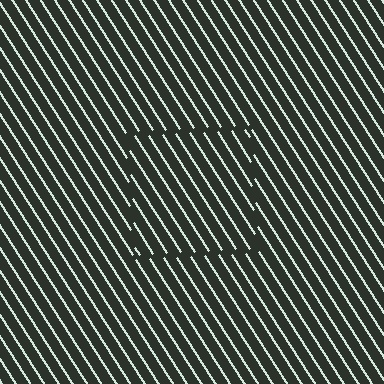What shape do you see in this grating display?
An illusory square. The interior of the shape contains the same grating, shifted by half a period — the contour is defined by the phase discontinuity where line-ends from the inner and outer gratings abut.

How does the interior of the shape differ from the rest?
The interior of the shape contains the same grating, shifted by half a period — the contour is defined by the phase discontinuity where line-ends from the inner and outer gratings abut.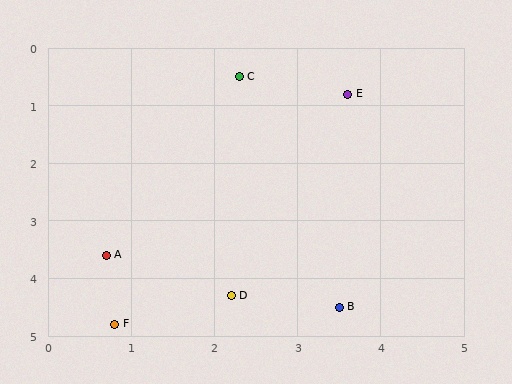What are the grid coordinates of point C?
Point C is at approximately (2.3, 0.5).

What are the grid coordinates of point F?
Point F is at approximately (0.8, 4.8).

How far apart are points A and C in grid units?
Points A and C are about 3.5 grid units apart.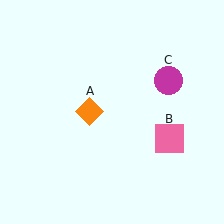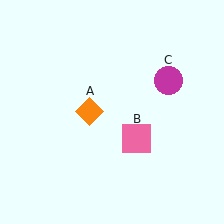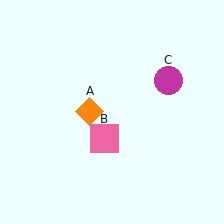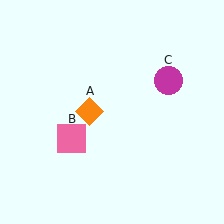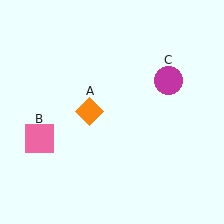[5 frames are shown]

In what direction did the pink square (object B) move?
The pink square (object B) moved left.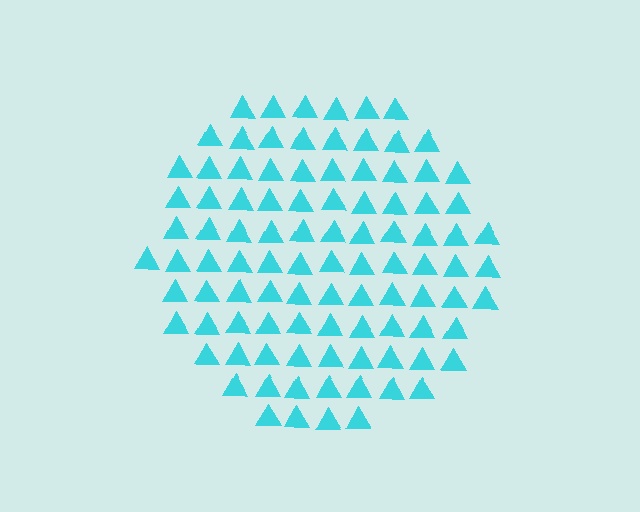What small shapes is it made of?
It is made of small triangles.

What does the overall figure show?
The overall figure shows a circle.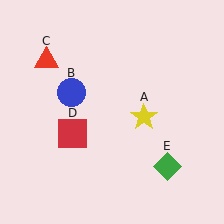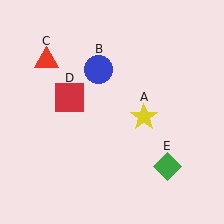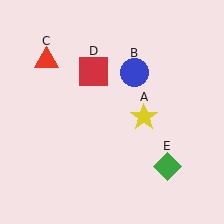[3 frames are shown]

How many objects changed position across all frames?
2 objects changed position: blue circle (object B), red square (object D).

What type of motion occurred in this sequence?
The blue circle (object B), red square (object D) rotated clockwise around the center of the scene.